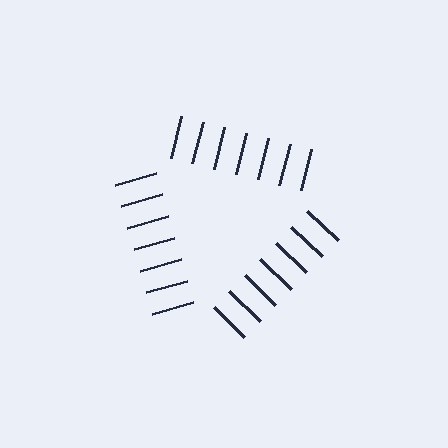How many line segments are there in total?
21 — 7 along each of the 3 edges.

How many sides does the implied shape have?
3 sides — the line-ends trace a triangle.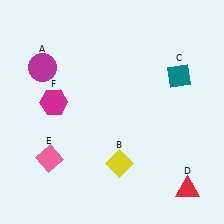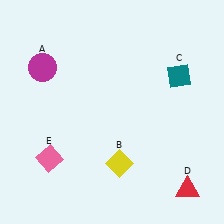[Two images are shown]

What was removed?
The magenta hexagon (F) was removed in Image 2.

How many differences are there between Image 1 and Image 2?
There is 1 difference between the two images.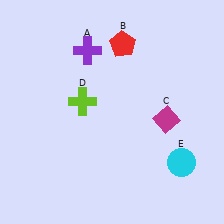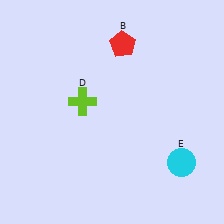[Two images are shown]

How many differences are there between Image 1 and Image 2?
There are 2 differences between the two images.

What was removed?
The purple cross (A), the magenta diamond (C) were removed in Image 2.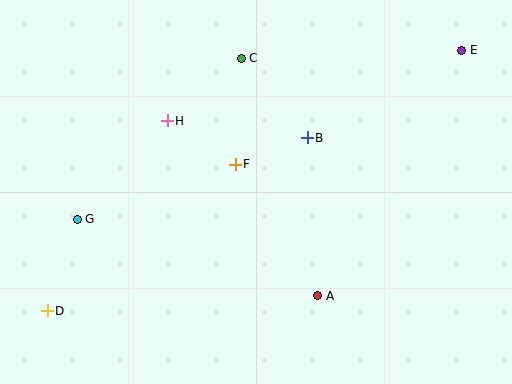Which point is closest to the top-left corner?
Point H is closest to the top-left corner.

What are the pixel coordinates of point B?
Point B is at (307, 138).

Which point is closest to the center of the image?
Point F at (235, 164) is closest to the center.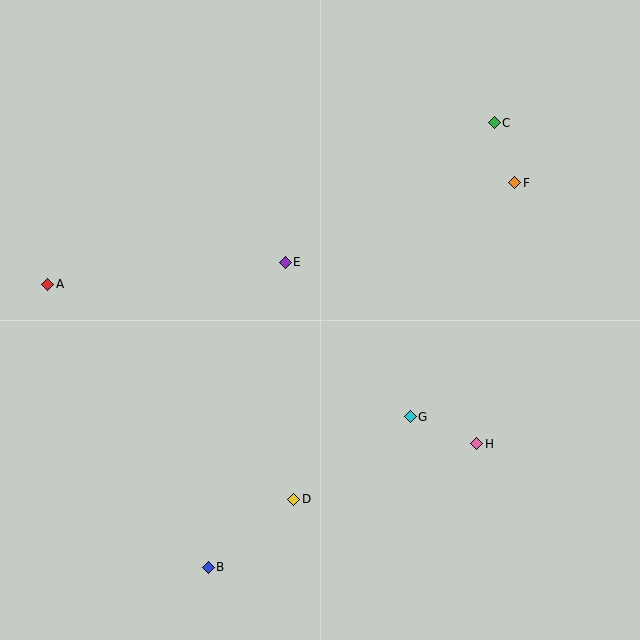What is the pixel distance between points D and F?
The distance between D and F is 386 pixels.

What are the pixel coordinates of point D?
Point D is at (294, 499).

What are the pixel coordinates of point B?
Point B is at (208, 567).